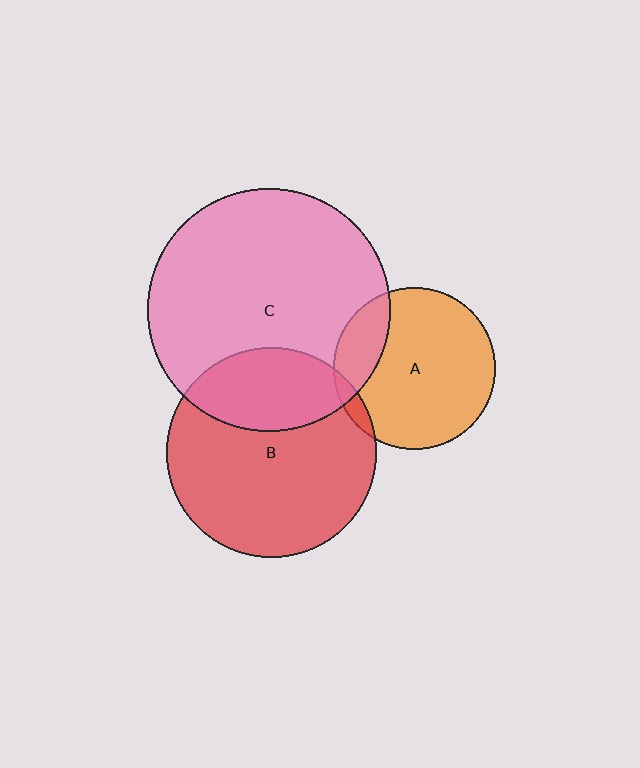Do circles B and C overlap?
Yes.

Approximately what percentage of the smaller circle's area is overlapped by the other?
Approximately 30%.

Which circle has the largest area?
Circle C (pink).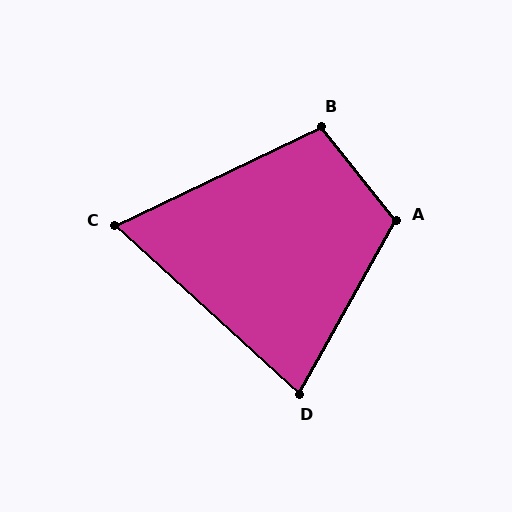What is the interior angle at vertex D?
Approximately 77 degrees (acute).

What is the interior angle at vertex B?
Approximately 103 degrees (obtuse).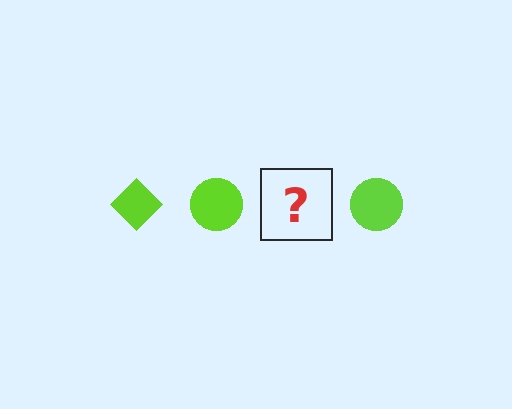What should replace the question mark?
The question mark should be replaced with a lime diamond.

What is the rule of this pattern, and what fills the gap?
The rule is that the pattern cycles through diamond, circle shapes in lime. The gap should be filled with a lime diamond.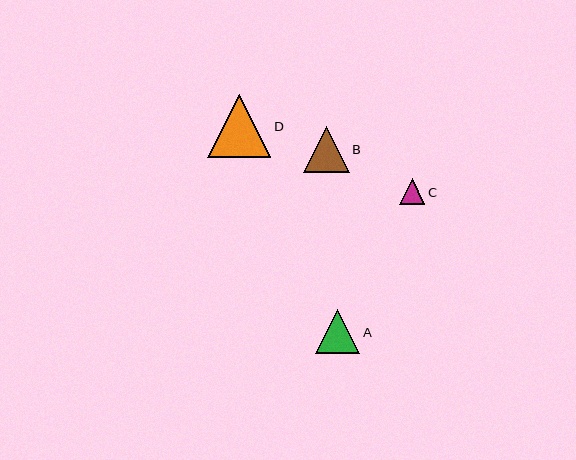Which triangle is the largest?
Triangle D is the largest with a size of approximately 63 pixels.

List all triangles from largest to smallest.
From largest to smallest: D, B, A, C.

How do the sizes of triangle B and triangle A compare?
Triangle B and triangle A are approximately the same size.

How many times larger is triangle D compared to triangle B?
Triangle D is approximately 1.4 times the size of triangle B.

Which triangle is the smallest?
Triangle C is the smallest with a size of approximately 25 pixels.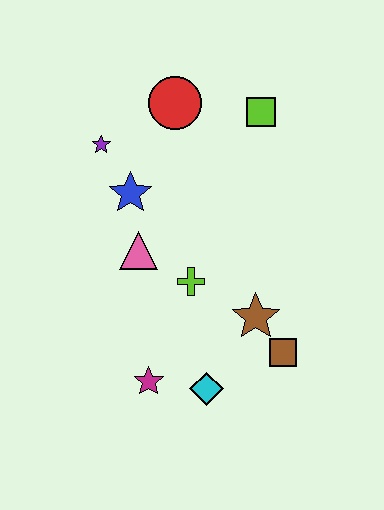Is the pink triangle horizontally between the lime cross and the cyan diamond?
No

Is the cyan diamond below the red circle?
Yes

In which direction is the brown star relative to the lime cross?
The brown star is to the right of the lime cross.